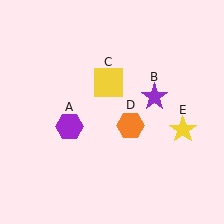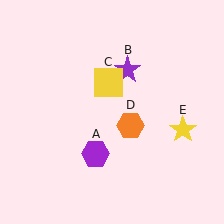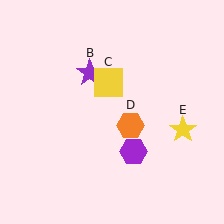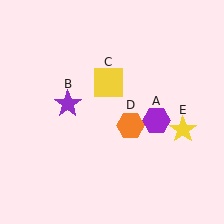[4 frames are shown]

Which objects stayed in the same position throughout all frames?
Yellow square (object C) and orange hexagon (object D) and yellow star (object E) remained stationary.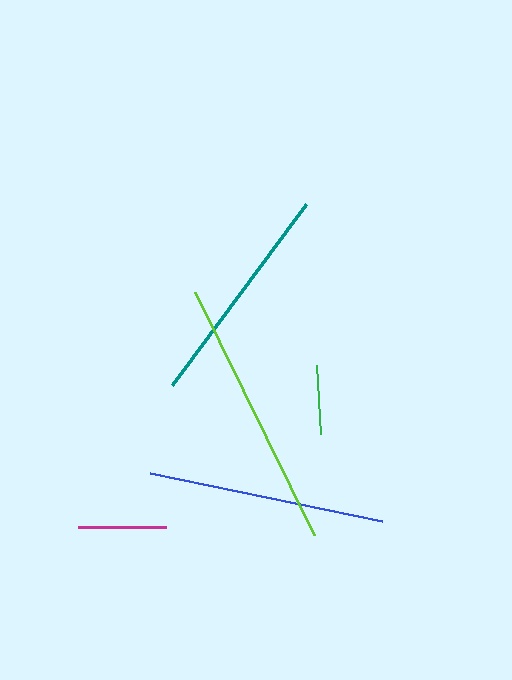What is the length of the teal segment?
The teal segment is approximately 225 pixels long.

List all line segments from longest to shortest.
From longest to shortest: lime, blue, teal, magenta, green.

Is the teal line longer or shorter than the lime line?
The lime line is longer than the teal line.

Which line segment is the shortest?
The green line is the shortest at approximately 69 pixels.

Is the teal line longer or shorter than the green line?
The teal line is longer than the green line.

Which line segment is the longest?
The lime line is the longest at approximately 271 pixels.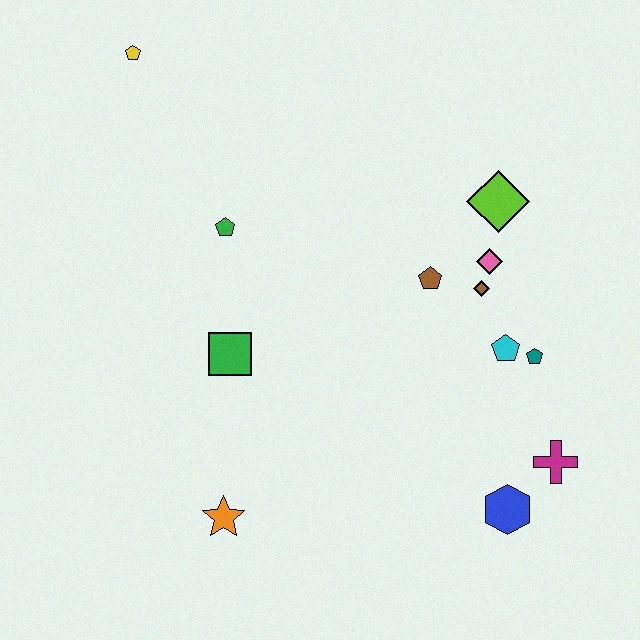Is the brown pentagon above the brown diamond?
Yes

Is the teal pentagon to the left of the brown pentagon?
No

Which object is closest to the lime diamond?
The pink diamond is closest to the lime diamond.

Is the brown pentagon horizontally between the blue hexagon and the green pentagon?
Yes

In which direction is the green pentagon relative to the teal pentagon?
The green pentagon is to the left of the teal pentagon.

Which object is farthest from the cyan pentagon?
The yellow pentagon is farthest from the cyan pentagon.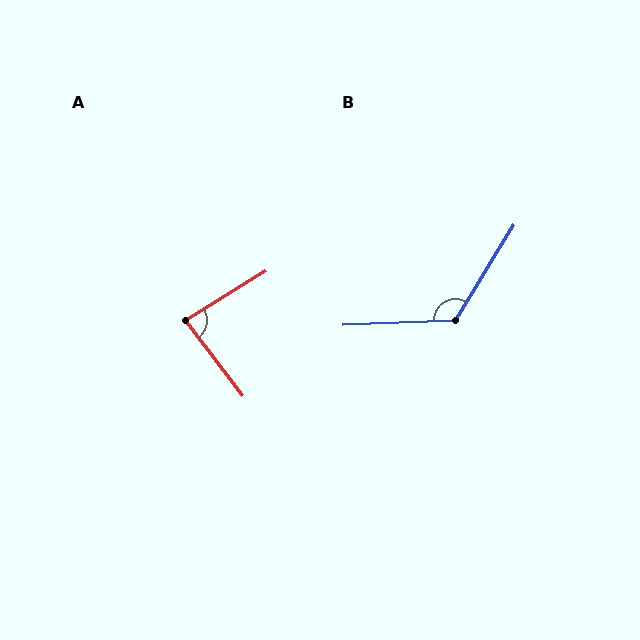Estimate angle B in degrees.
Approximately 124 degrees.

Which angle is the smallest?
A, at approximately 85 degrees.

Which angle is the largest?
B, at approximately 124 degrees.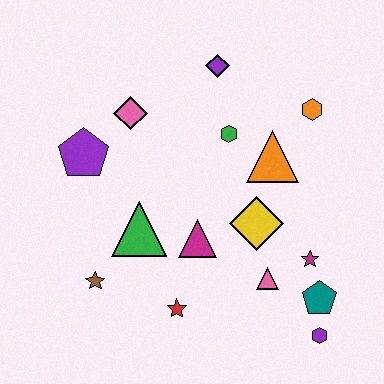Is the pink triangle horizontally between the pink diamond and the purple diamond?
No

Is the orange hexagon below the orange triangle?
No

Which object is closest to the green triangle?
The magenta triangle is closest to the green triangle.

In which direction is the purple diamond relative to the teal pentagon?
The purple diamond is above the teal pentagon.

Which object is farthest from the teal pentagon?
The purple pentagon is farthest from the teal pentagon.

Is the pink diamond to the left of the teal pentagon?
Yes